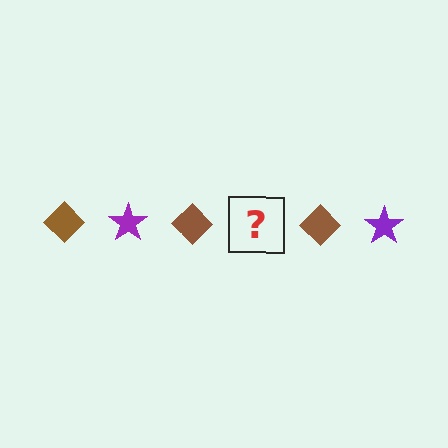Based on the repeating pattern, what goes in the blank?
The blank should be a purple star.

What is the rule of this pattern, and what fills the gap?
The rule is that the pattern alternates between brown diamond and purple star. The gap should be filled with a purple star.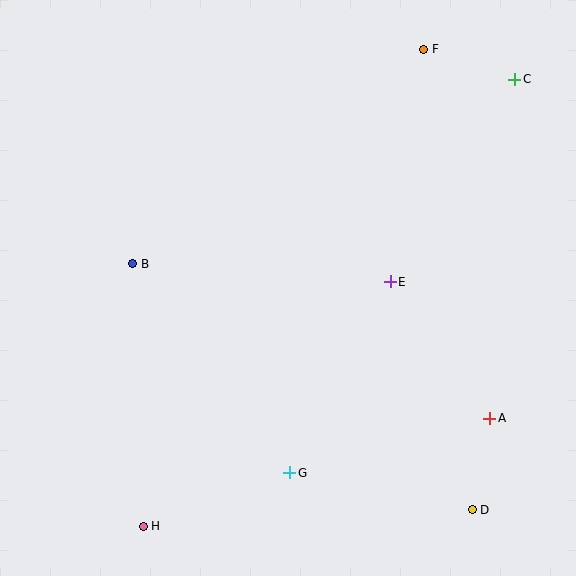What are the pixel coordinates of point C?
Point C is at (515, 79).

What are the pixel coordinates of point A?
Point A is at (490, 418).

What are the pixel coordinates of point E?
Point E is at (390, 282).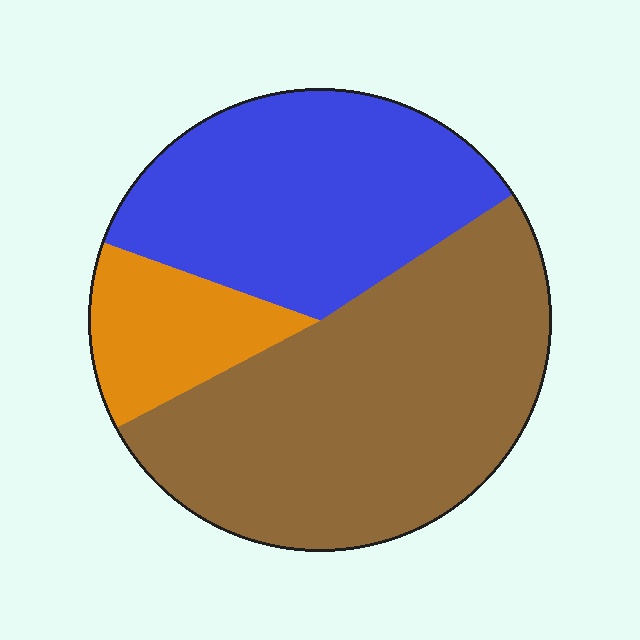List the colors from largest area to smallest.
From largest to smallest: brown, blue, orange.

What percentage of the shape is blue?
Blue covers about 35% of the shape.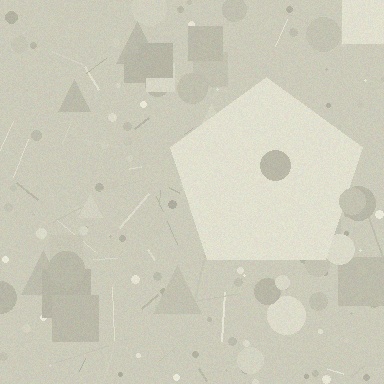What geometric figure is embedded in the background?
A pentagon is embedded in the background.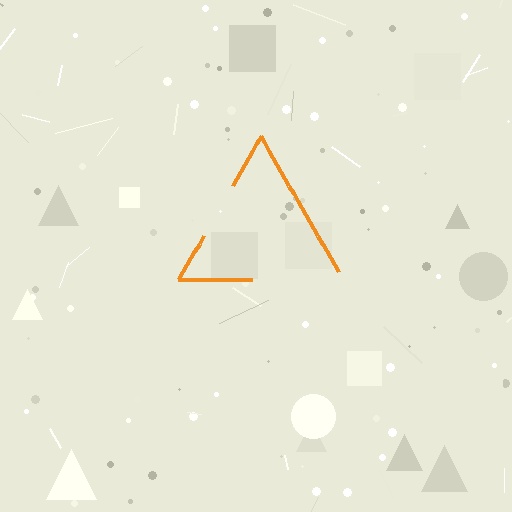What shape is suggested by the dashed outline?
The dashed outline suggests a triangle.